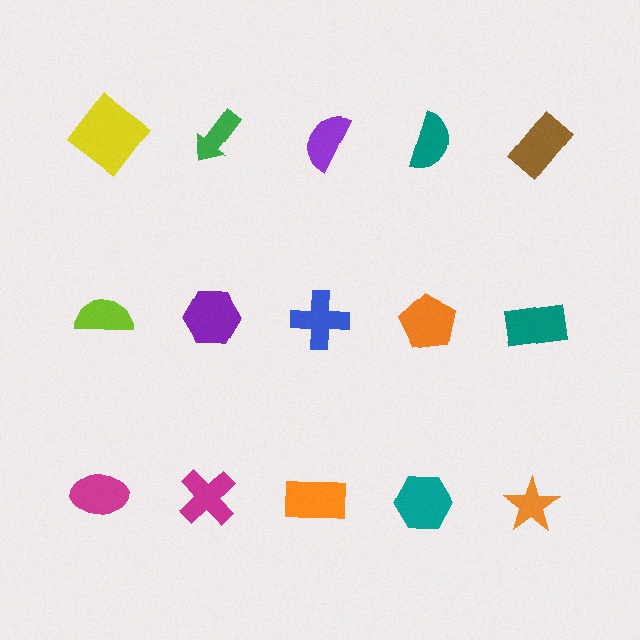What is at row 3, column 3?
An orange rectangle.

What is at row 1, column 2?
A green arrow.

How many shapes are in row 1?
5 shapes.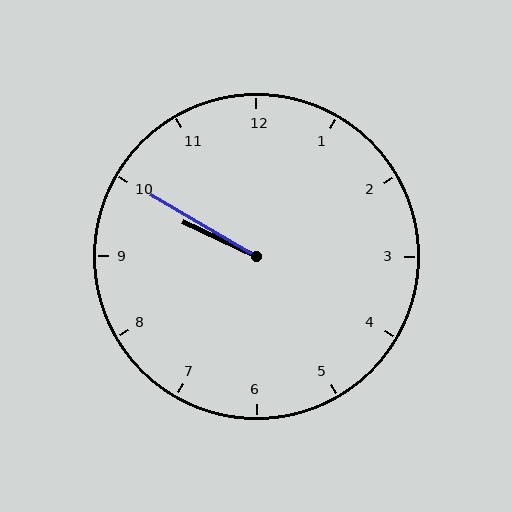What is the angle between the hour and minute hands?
Approximately 5 degrees.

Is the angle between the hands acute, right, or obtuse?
It is acute.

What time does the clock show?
9:50.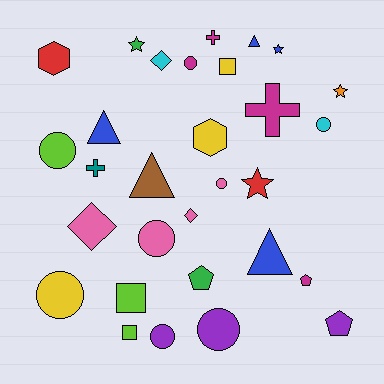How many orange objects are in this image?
There is 1 orange object.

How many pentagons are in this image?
There are 3 pentagons.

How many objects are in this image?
There are 30 objects.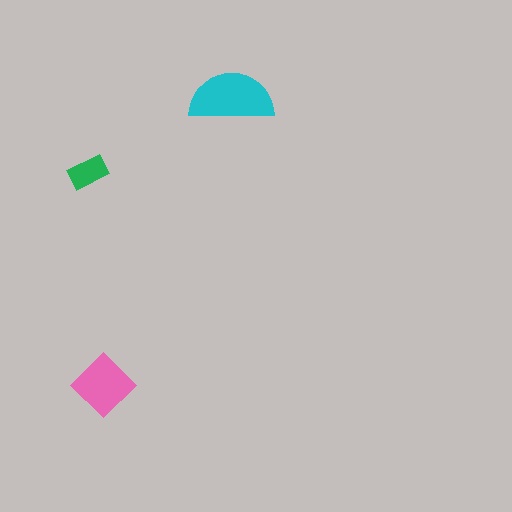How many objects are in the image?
There are 3 objects in the image.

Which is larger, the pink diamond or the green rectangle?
The pink diamond.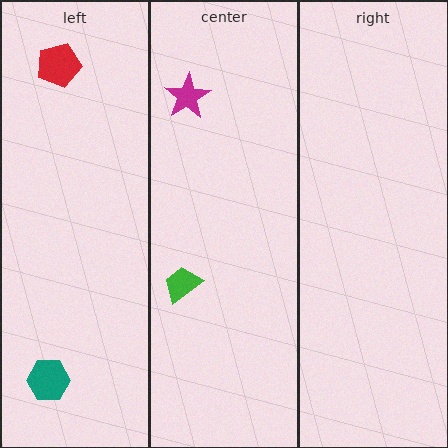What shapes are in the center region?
The green trapezoid, the magenta star.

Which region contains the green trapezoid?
The center region.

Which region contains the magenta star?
The center region.